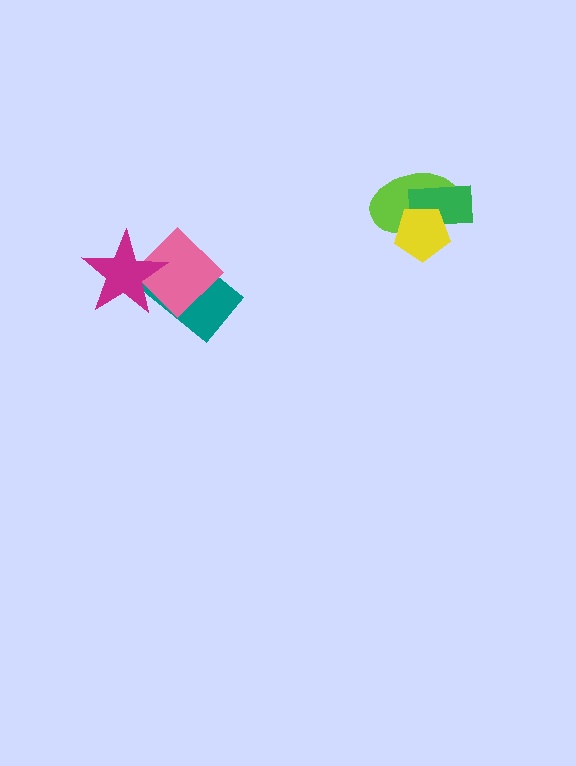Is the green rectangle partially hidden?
Yes, it is partially covered by another shape.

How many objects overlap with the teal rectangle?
2 objects overlap with the teal rectangle.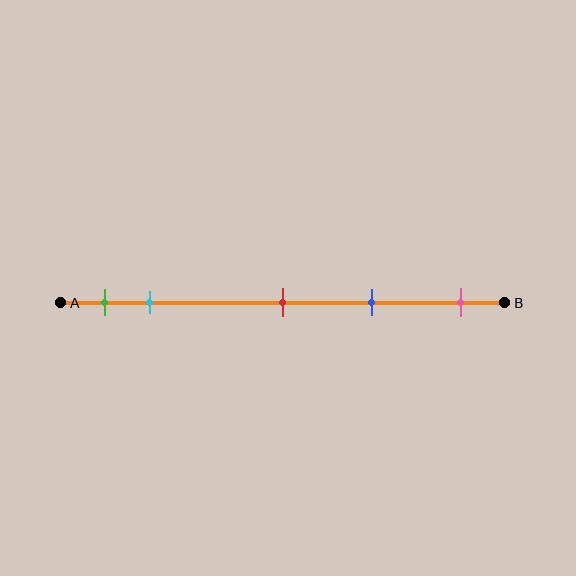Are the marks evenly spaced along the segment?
No, the marks are not evenly spaced.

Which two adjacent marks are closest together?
The green and cyan marks are the closest adjacent pair.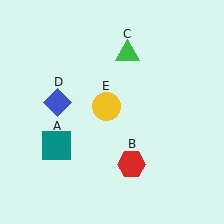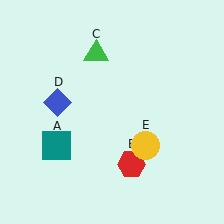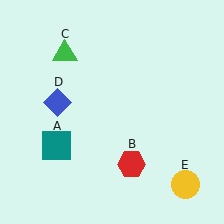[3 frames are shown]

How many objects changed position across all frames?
2 objects changed position: green triangle (object C), yellow circle (object E).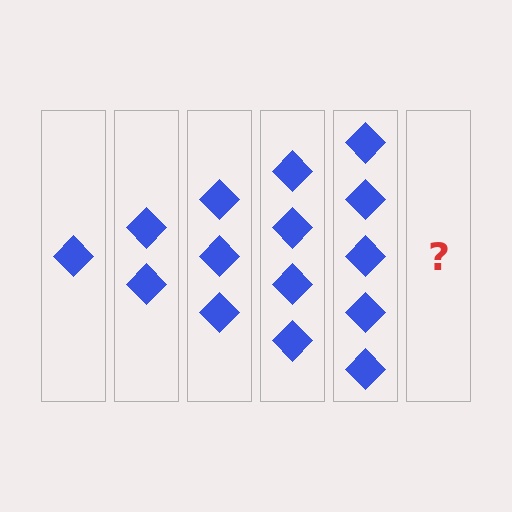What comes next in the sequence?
The next element should be 6 diamonds.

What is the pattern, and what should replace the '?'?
The pattern is that each step adds one more diamond. The '?' should be 6 diamonds.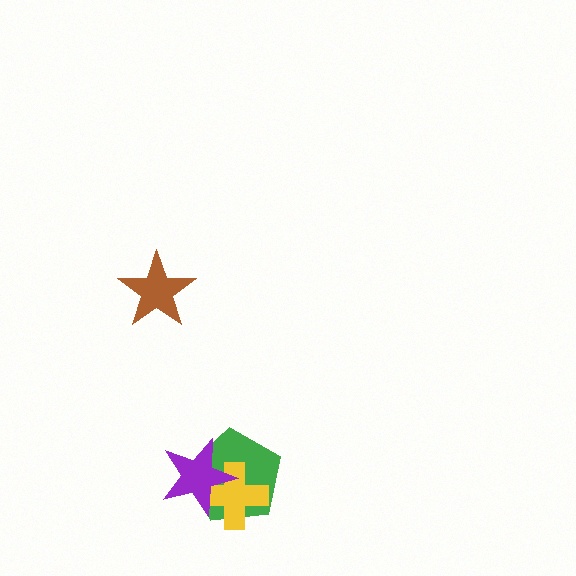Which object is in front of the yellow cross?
The purple star is in front of the yellow cross.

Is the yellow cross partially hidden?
Yes, it is partially covered by another shape.